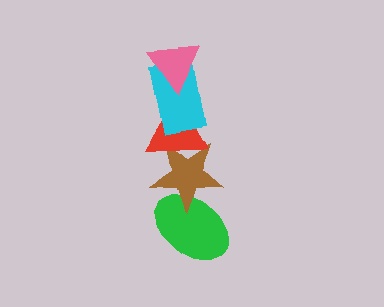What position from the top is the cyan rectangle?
The cyan rectangle is 2nd from the top.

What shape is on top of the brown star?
The red triangle is on top of the brown star.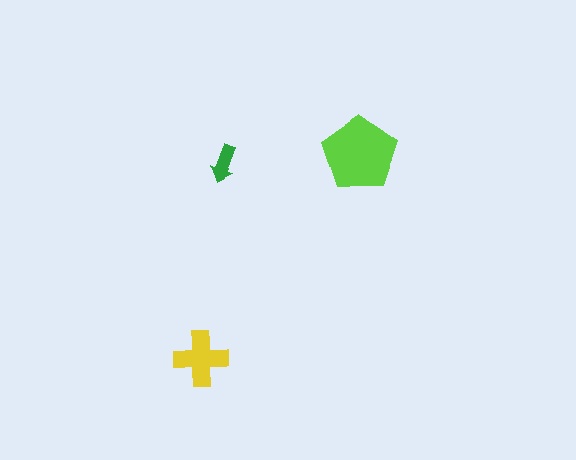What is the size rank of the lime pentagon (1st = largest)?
1st.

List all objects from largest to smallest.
The lime pentagon, the yellow cross, the green arrow.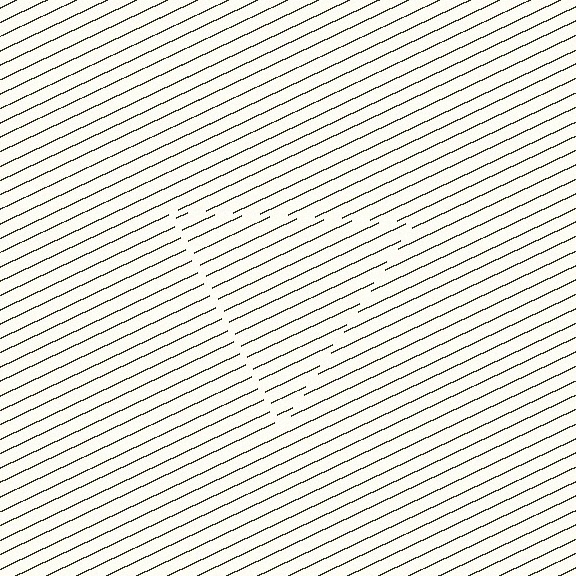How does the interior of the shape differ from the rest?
The interior of the shape contains the same grating, shifted by half a period — the contour is defined by the phase discontinuity where line-ends from the inner and outer gratings abut.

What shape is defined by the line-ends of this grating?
An illusory triangle. The interior of the shape contains the same grating, shifted by half a period — the contour is defined by the phase discontinuity where line-ends from the inner and outer gratings abut.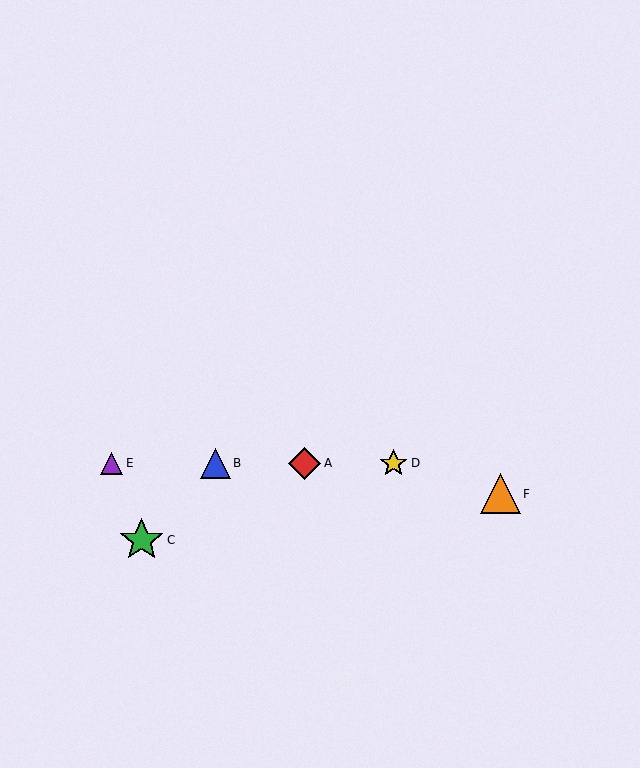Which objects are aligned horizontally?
Objects A, B, D, E are aligned horizontally.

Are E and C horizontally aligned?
No, E is at y≈463 and C is at y≈540.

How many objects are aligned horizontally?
4 objects (A, B, D, E) are aligned horizontally.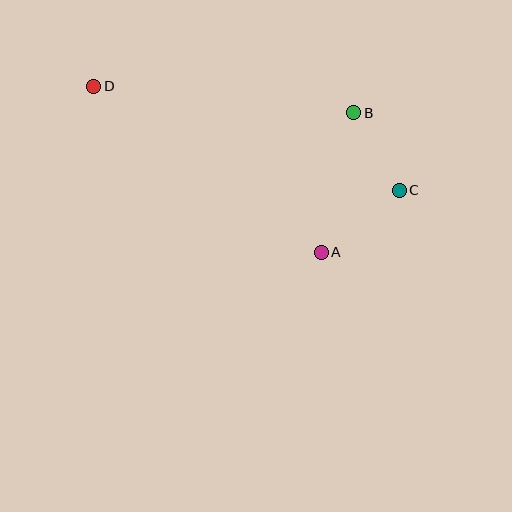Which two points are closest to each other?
Points B and C are closest to each other.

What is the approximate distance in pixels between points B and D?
The distance between B and D is approximately 262 pixels.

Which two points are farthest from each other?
Points C and D are farthest from each other.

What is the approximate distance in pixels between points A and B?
The distance between A and B is approximately 143 pixels.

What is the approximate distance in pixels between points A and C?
The distance between A and C is approximately 99 pixels.